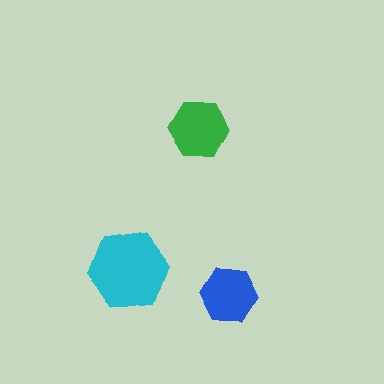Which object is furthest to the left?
The cyan hexagon is leftmost.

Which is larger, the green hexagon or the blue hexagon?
The green one.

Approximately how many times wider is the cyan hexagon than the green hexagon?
About 1.5 times wider.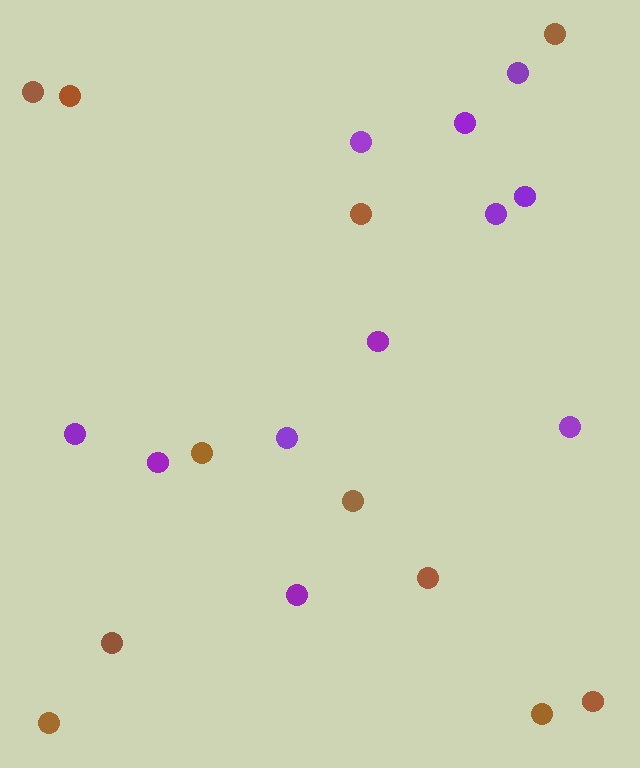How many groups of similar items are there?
There are 2 groups: one group of brown circles (11) and one group of purple circles (11).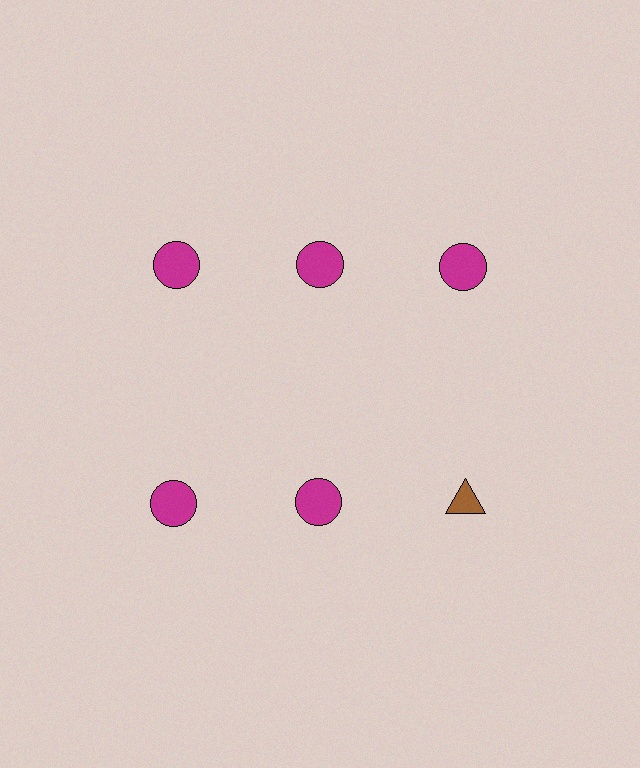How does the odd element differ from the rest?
It differs in both color (brown instead of magenta) and shape (triangle instead of circle).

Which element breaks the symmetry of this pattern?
The brown triangle in the second row, center column breaks the symmetry. All other shapes are magenta circles.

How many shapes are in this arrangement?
There are 6 shapes arranged in a grid pattern.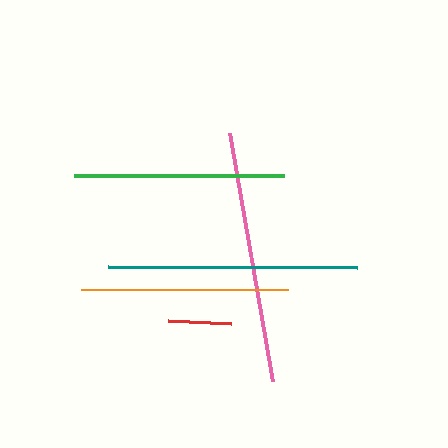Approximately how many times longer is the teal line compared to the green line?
The teal line is approximately 1.2 times the length of the green line.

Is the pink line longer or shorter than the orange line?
The pink line is longer than the orange line.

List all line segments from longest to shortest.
From longest to shortest: pink, teal, green, orange, red.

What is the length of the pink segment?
The pink segment is approximately 251 pixels long.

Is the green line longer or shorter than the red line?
The green line is longer than the red line.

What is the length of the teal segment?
The teal segment is approximately 248 pixels long.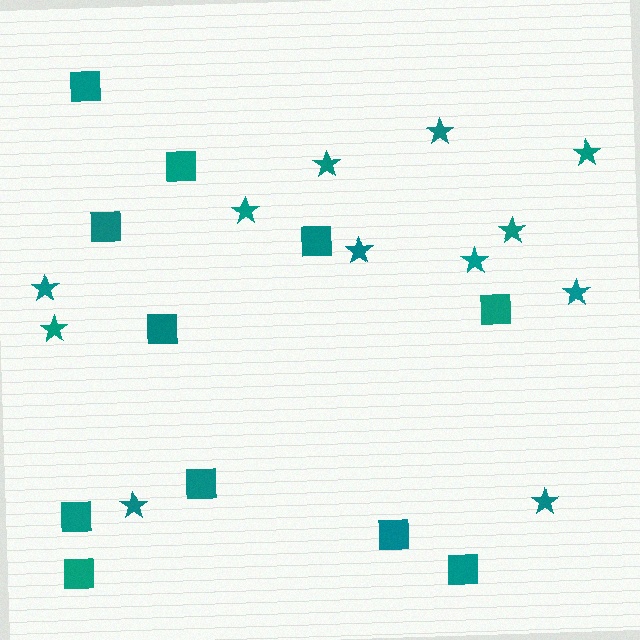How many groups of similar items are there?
There are 2 groups: one group of stars (12) and one group of squares (11).